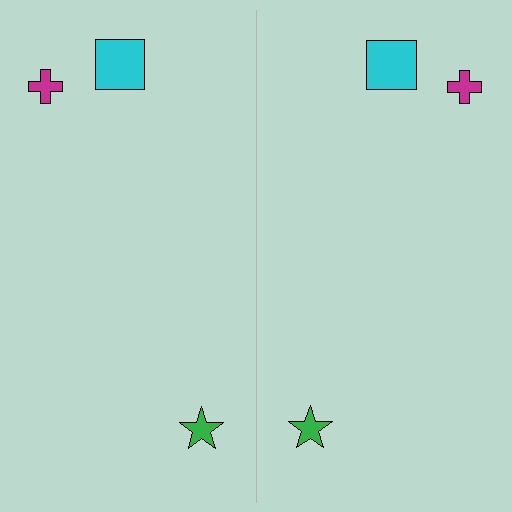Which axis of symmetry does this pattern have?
The pattern has a vertical axis of symmetry running through the center of the image.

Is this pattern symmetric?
Yes, this pattern has bilateral (reflection) symmetry.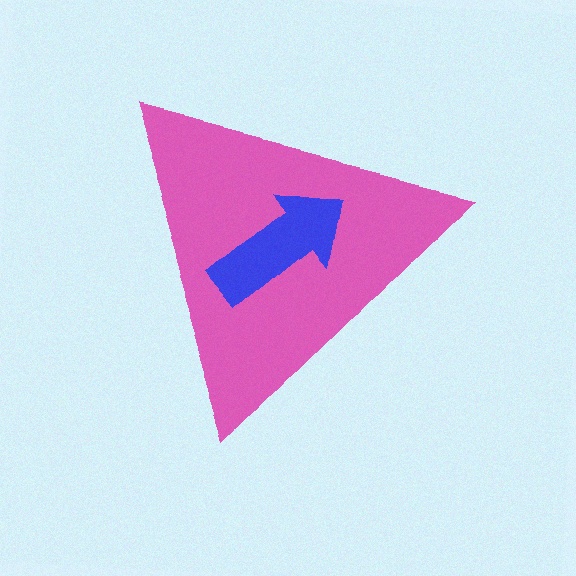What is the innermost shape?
The blue arrow.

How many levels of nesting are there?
2.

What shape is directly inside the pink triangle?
The blue arrow.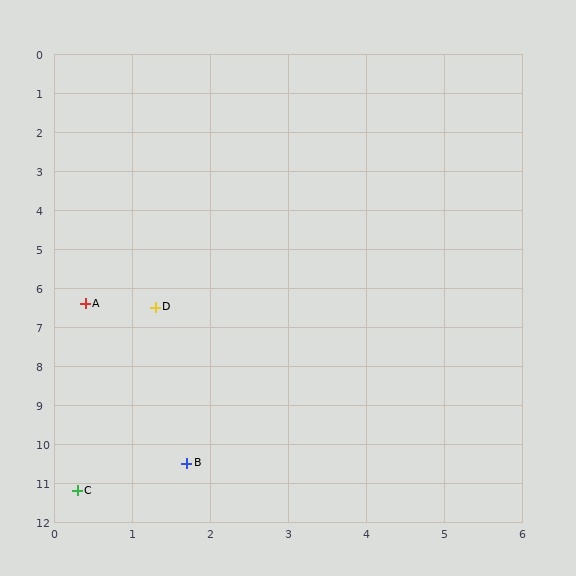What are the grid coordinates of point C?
Point C is at approximately (0.3, 11.2).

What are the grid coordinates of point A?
Point A is at approximately (0.4, 6.4).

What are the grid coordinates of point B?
Point B is at approximately (1.7, 10.5).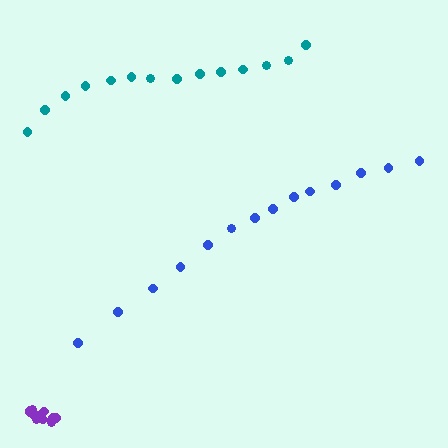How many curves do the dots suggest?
There are 3 distinct paths.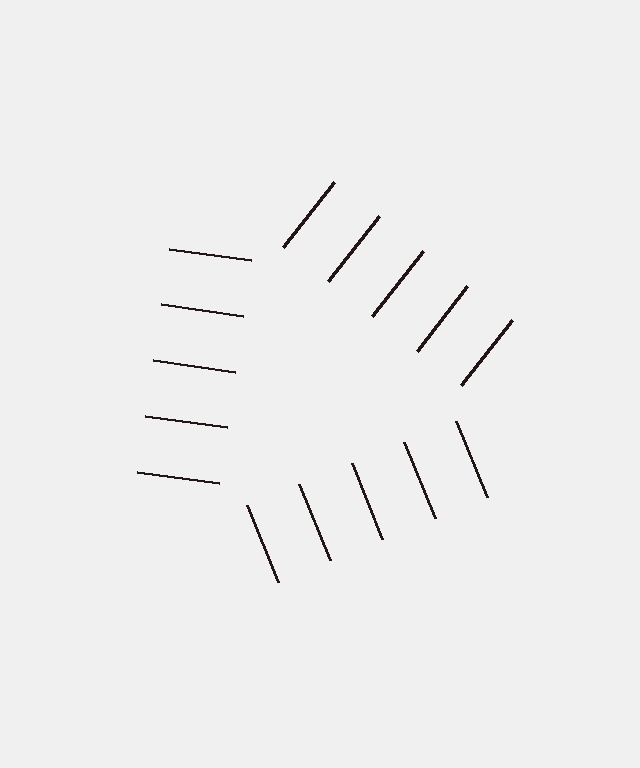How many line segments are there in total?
15 — 5 along each of the 3 edges.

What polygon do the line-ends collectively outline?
An illusory triangle — the line segments terminate on its edges but no continuous stroke is drawn.